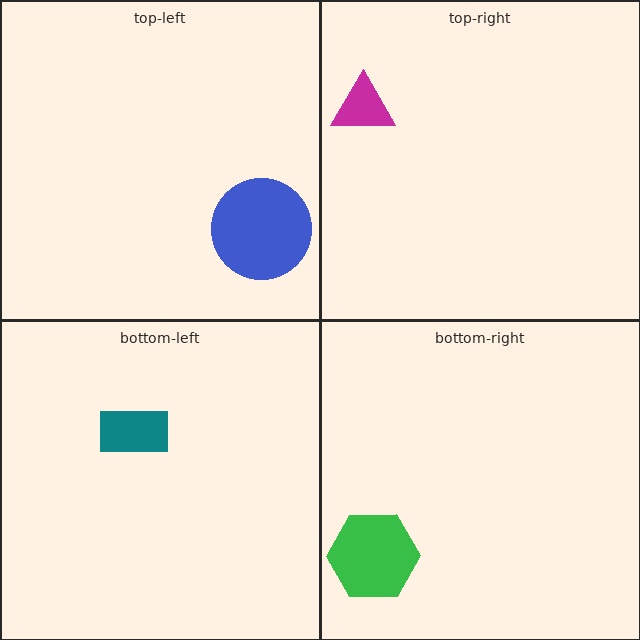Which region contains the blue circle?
The top-left region.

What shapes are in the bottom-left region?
The teal rectangle.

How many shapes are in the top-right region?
1.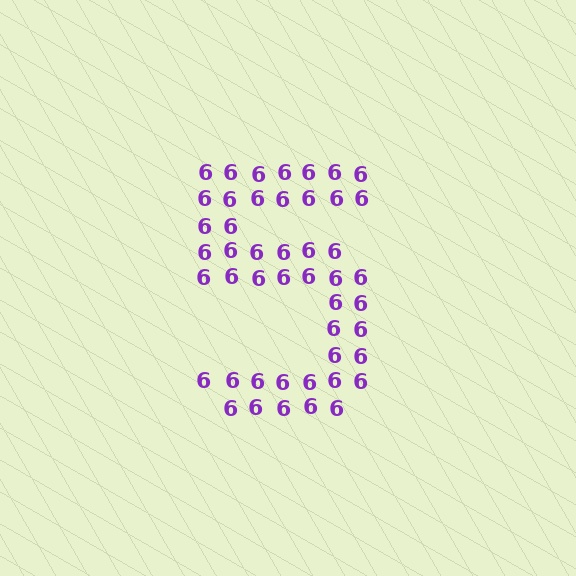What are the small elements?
The small elements are digit 6's.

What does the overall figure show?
The overall figure shows the digit 5.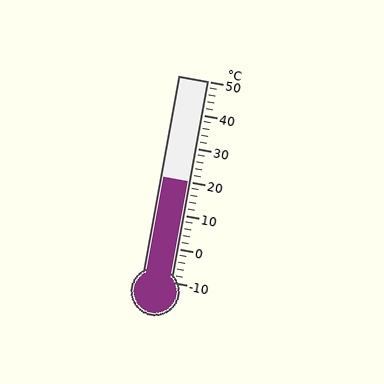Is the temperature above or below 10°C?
The temperature is above 10°C.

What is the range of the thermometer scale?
The thermometer scale ranges from -10°C to 50°C.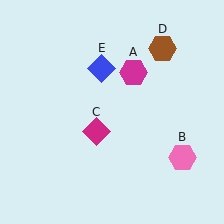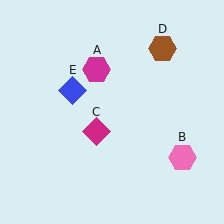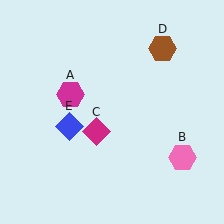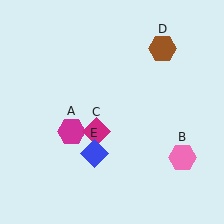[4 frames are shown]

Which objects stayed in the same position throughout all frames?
Pink hexagon (object B) and magenta diamond (object C) and brown hexagon (object D) remained stationary.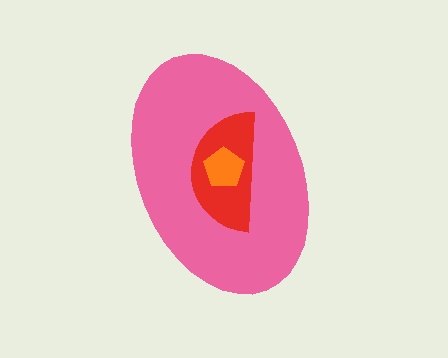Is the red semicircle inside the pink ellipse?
Yes.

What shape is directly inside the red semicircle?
The orange pentagon.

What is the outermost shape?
The pink ellipse.